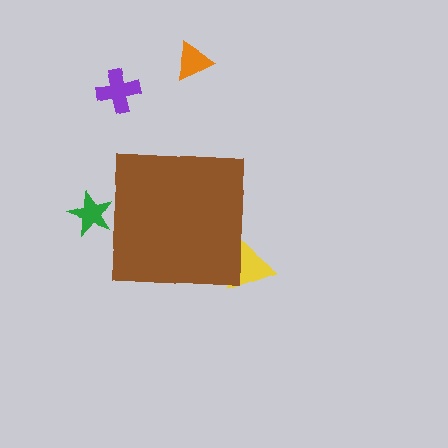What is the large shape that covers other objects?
A brown square.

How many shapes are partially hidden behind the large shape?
2 shapes are partially hidden.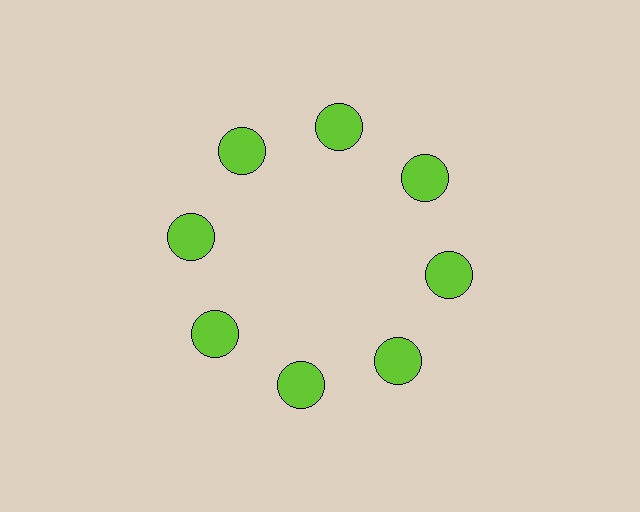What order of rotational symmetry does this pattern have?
This pattern has 8-fold rotational symmetry.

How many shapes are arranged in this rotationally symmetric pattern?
There are 8 shapes, arranged in 8 groups of 1.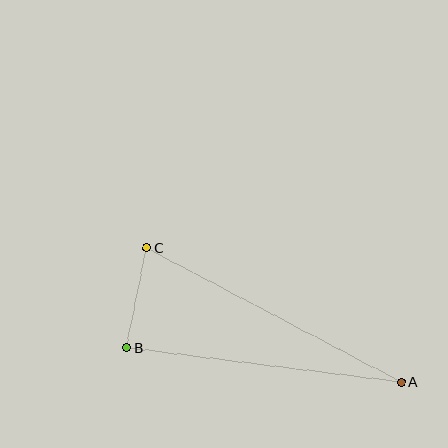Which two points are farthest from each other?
Points A and C are farthest from each other.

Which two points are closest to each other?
Points B and C are closest to each other.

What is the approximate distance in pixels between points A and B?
The distance between A and B is approximately 277 pixels.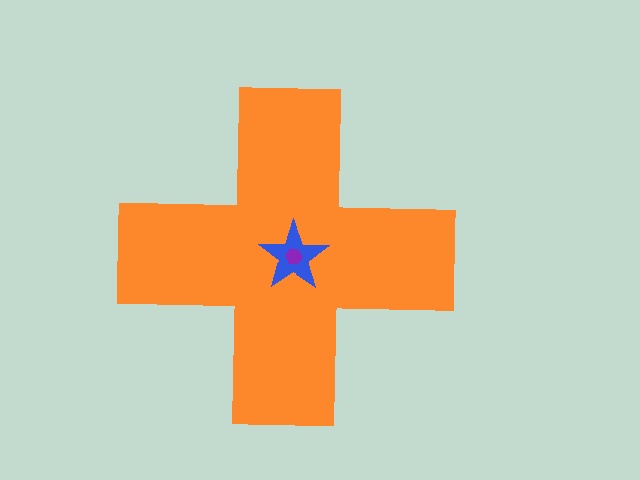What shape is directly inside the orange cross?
The blue star.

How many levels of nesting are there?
3.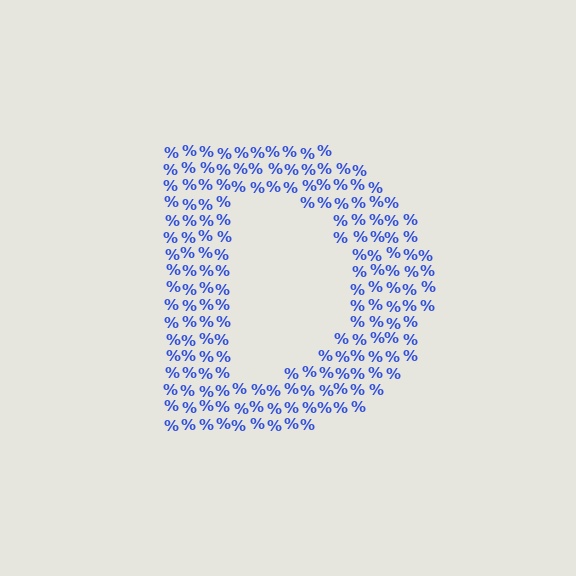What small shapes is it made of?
It is made of small percent signs.